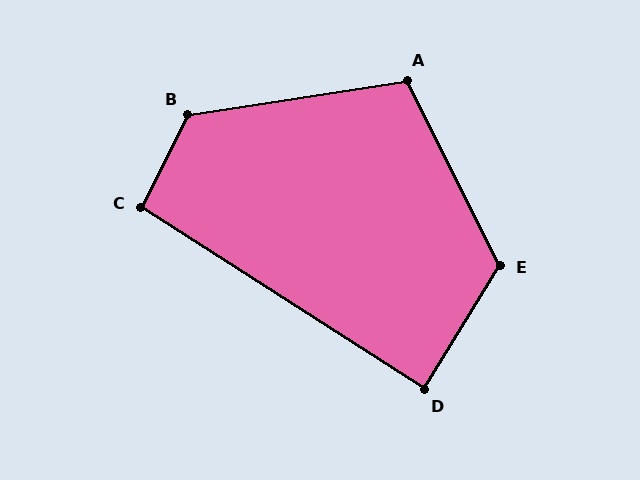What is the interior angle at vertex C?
Approximately 96 degrees (obtuse).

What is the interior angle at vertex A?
Approximately 108 degrees (obtuse).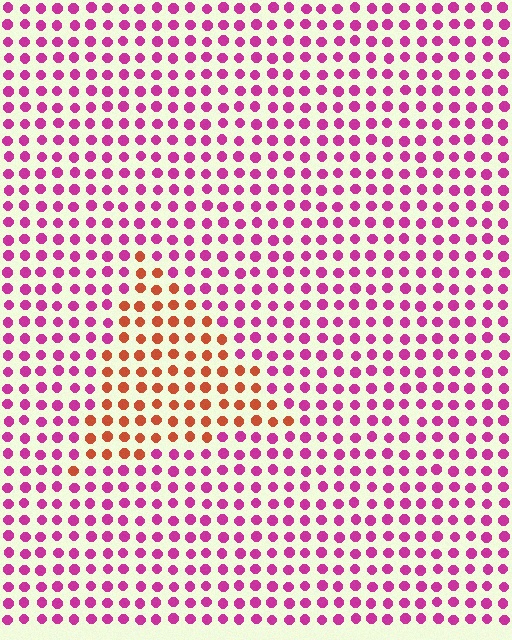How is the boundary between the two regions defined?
The boundary is defined purely by a slight shift in hue (about 54 degrees). Spacing, size, and orientation are identical on both sides.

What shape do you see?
I see a triangle.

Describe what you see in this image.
The image is filled with small magenta elements in a uniform arrangement. A triangle-shaped region is visible where the elements are tinted to a slightly different hue, forming a subtle color boundary.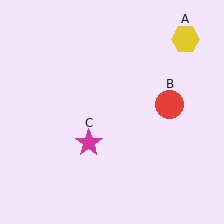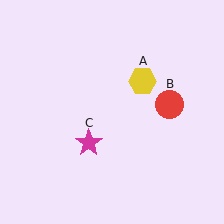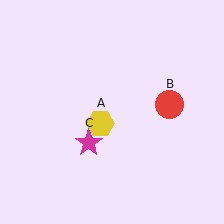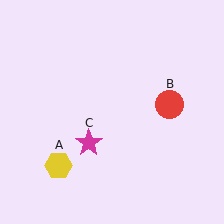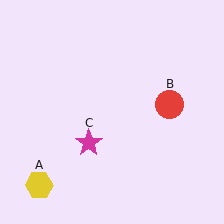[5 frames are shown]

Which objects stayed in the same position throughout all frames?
Red circle (object B) and magenta star (object C) remained stationary.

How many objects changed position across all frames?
1 object changed position: yellow hexagon (object A).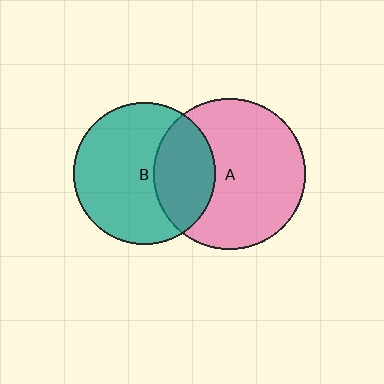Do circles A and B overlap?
Yes.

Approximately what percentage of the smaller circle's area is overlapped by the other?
Approximately 30%.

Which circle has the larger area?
Circle A (pink).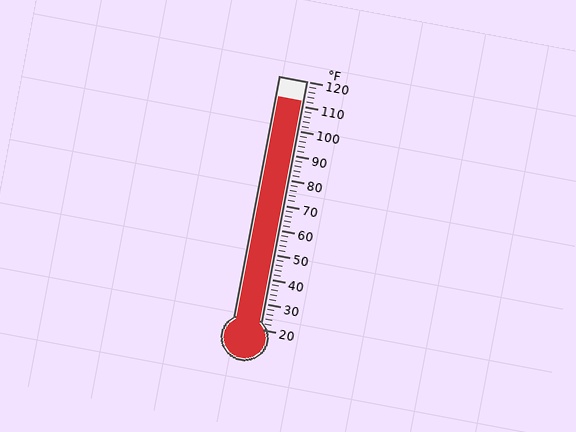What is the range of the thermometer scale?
The thermometer scale ranges from 20°F to 120°F.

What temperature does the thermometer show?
The thermometer shows approximately 112°F.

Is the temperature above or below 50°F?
The temperature is above 50°F.